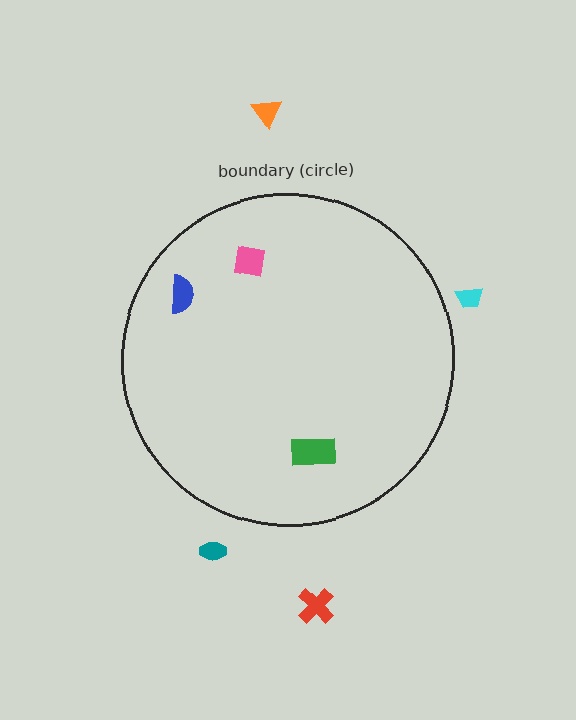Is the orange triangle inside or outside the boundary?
Outside.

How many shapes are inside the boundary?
3 inside, 4 outside.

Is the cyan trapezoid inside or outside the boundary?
Outside.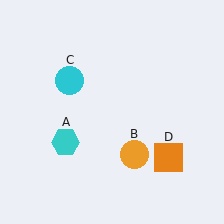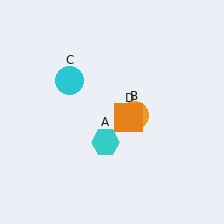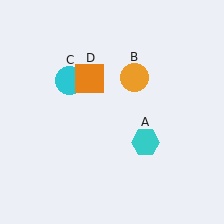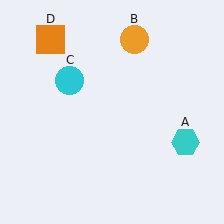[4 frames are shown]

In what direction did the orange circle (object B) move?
The orange circle (object B) moved up.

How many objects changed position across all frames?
3 objects changed position: cyan hexagon (object A), orange circle (object B), orange square (object D).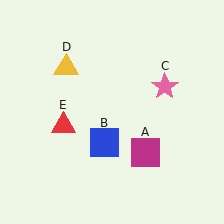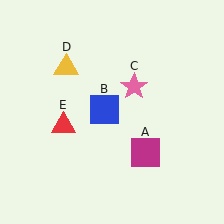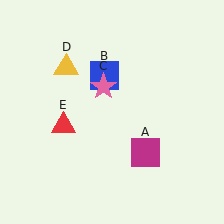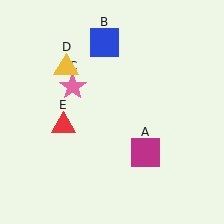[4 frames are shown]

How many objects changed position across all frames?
2 objects changed position: blue square (object B), pink star (object C).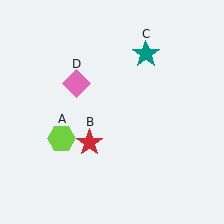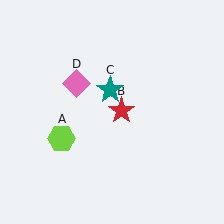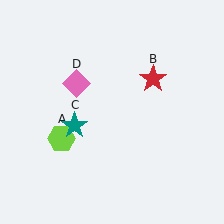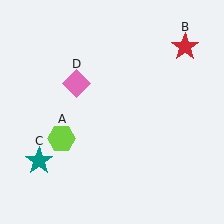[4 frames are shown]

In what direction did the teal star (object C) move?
The teal star (object C) moved down and to the left.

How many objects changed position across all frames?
2 objects changed position: red star (object B), teal star (object C).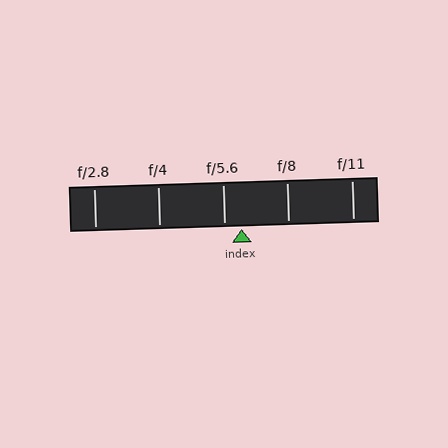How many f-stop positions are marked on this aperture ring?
There are 5 f-stop positions marked.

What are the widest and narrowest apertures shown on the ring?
The widest aperture shown is f/2.8 and the narrowest is f/11.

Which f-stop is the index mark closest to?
The index mark is closest to f/5.6.